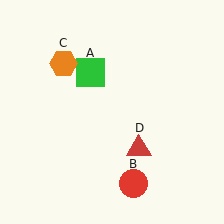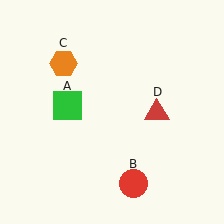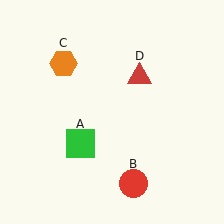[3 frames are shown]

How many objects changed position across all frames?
2 objects changed position: green square (object A), red triangle (object D).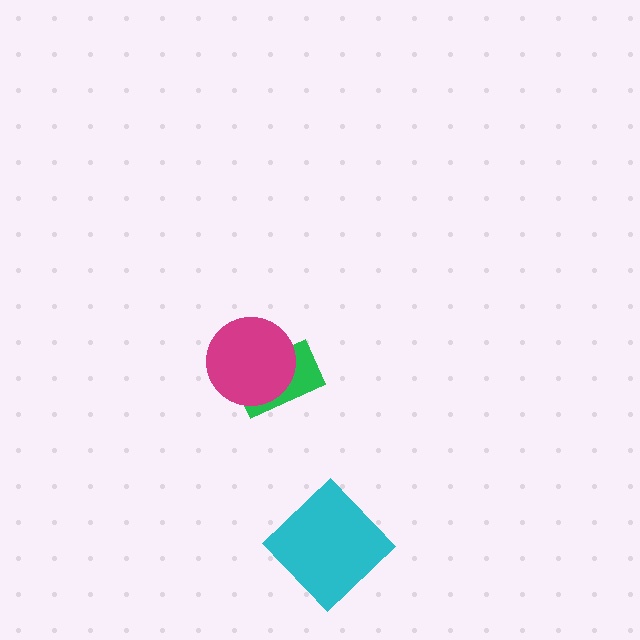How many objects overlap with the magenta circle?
1 object overlaps with the magenta circle.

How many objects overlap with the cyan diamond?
0 objects overlap with the cyan diamond.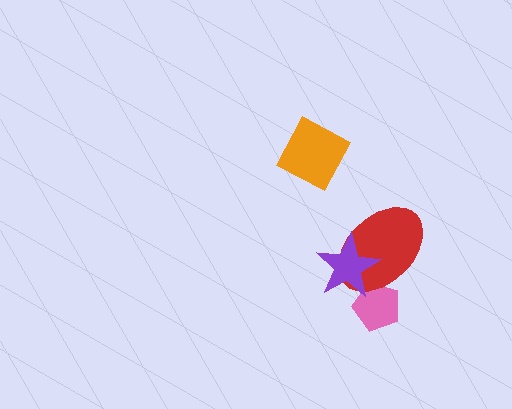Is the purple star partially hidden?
No, no other shape covers it.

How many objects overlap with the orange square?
0 objects overlap with the orange square.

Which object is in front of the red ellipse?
The purple star is in front of the red ellipse.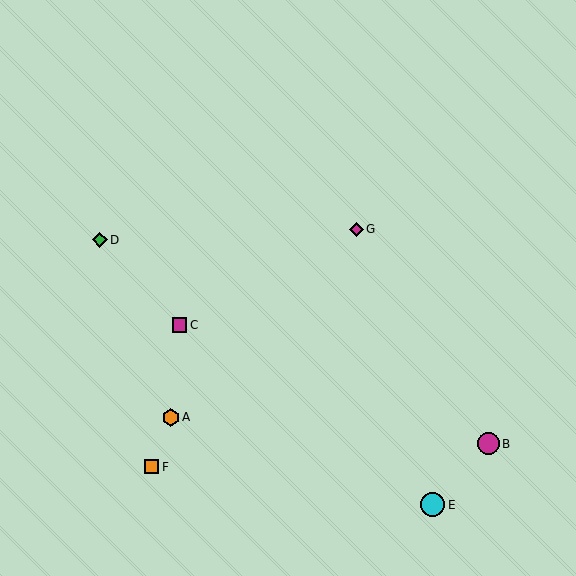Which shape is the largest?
The cyan circle (labeled E) is the largest.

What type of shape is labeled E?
Shape E is a cyan circle.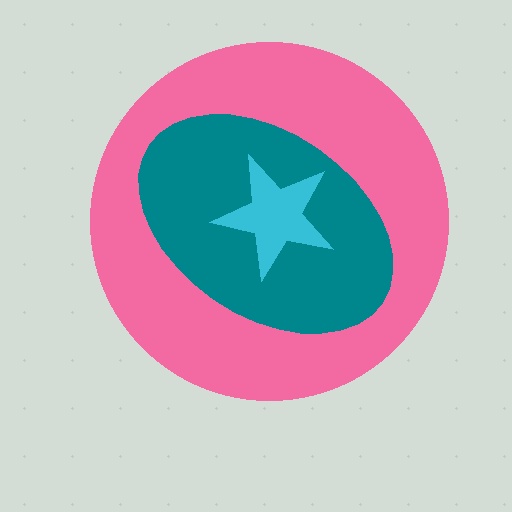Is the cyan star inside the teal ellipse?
Yes.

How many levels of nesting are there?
3.